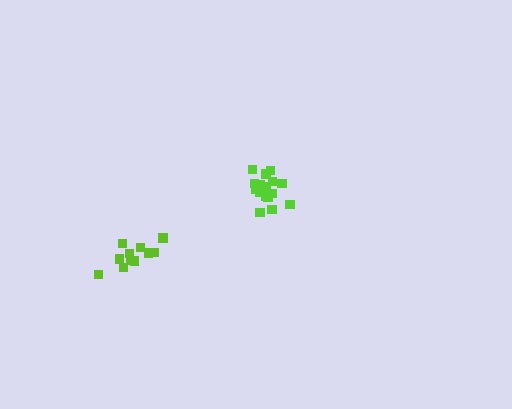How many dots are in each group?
Group 1: 17 dots, Group 2: 11 dots (28 total).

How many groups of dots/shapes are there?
There are 2 groups.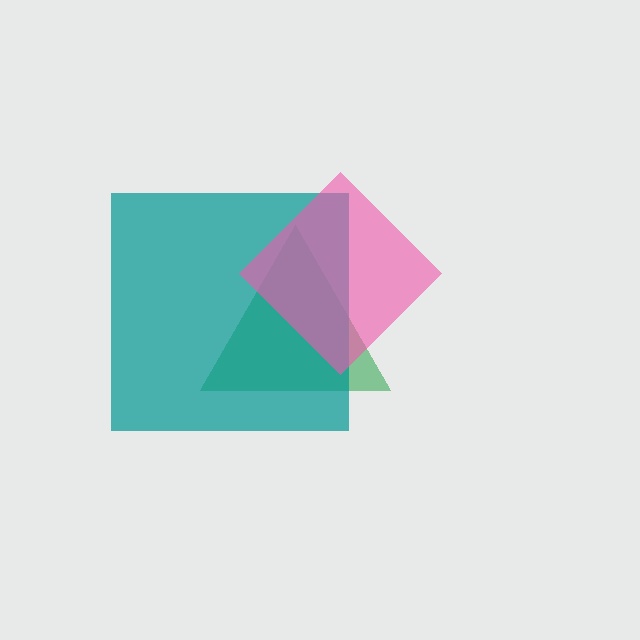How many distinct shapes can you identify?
There are 3 distinct shapes: a green triangle, a teal square, a pink diamond.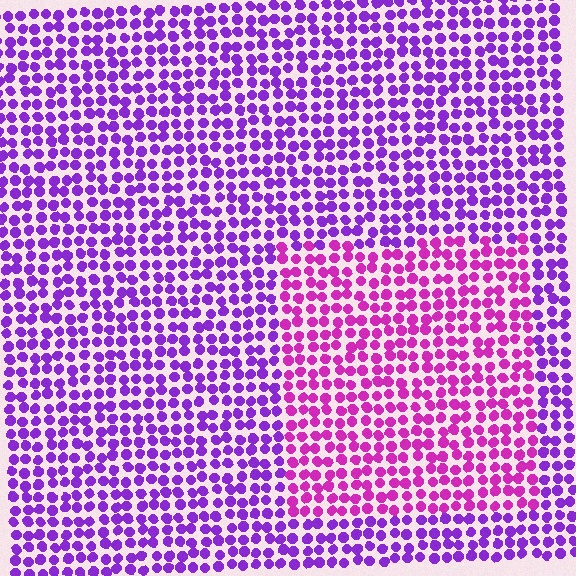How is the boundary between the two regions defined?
The boundary is defined purely by a slight shift in hue (about 34 degrees). Spacing, size, and orientation are identical on both sides.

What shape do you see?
I see a rectangle.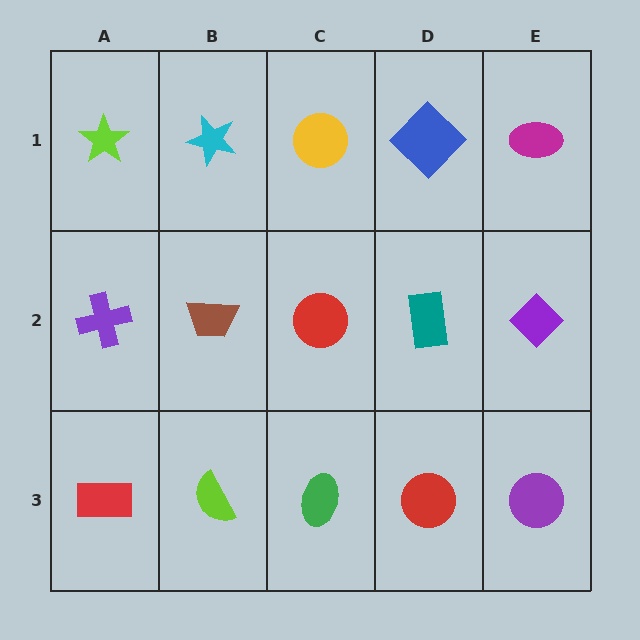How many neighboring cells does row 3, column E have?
2.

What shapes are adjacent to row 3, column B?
A brown trapezoid (row 2, column B), a red rectangle (row 3, column A), a green ellipse (row 3, column C).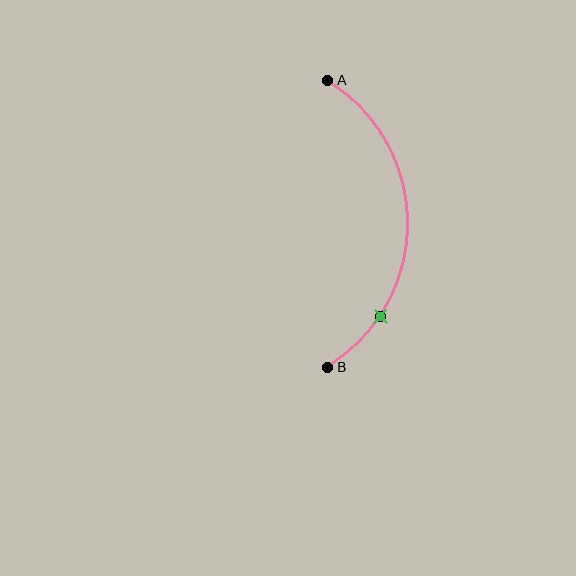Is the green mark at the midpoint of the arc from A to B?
No. The green mark lies on the arc but is closer to endpoint B. The arc midpoint would be at the point on the curve equidistant along the arc from both A and B.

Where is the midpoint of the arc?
The arc midpoint is the point on the curve farthest from the straight line joining A and B. It sits to the right of that line.